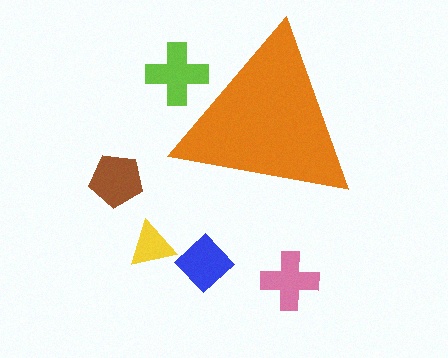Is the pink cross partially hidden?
No, the pink cross is fully visible.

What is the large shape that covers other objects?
An orange triangle.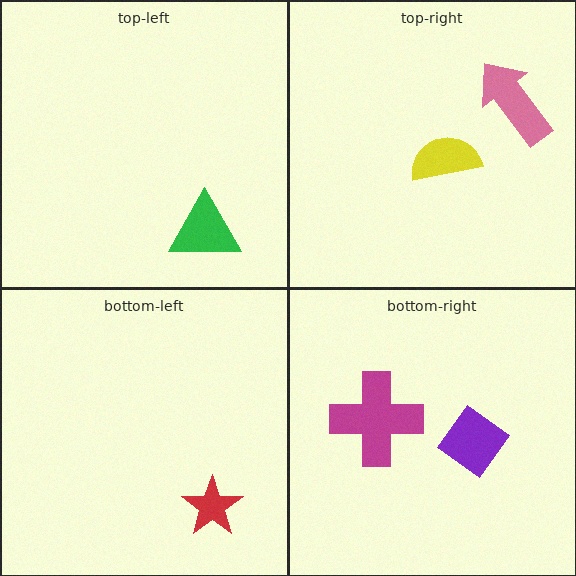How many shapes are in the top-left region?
1.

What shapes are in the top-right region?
The pink arrow, the yellow semicircle.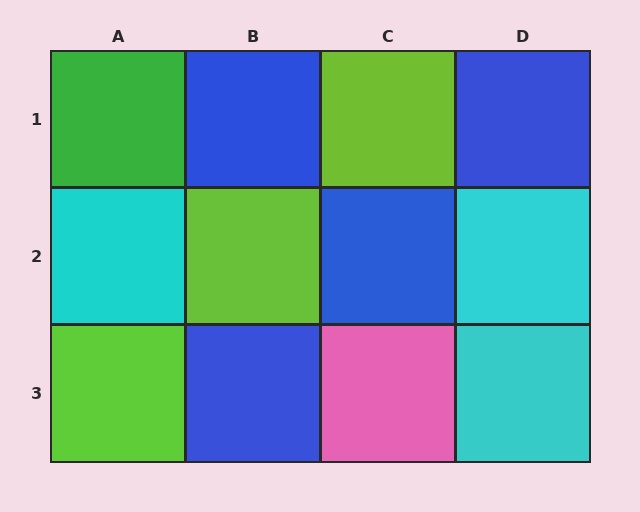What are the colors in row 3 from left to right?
Lime, blue, pink, cyan.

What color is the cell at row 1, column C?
Lime.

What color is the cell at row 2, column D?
Cyan.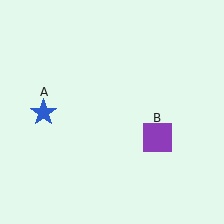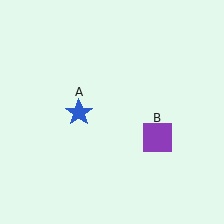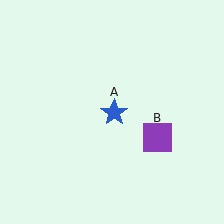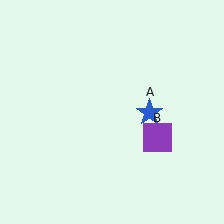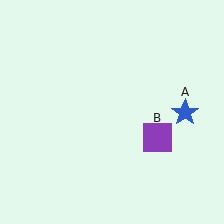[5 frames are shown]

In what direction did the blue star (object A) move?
The blue star (object A) moved right.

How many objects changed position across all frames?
1 object changed position: blue star (object A).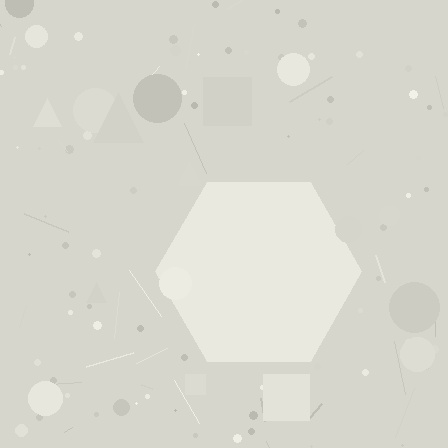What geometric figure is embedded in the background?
A hexagon is embedded in the background.